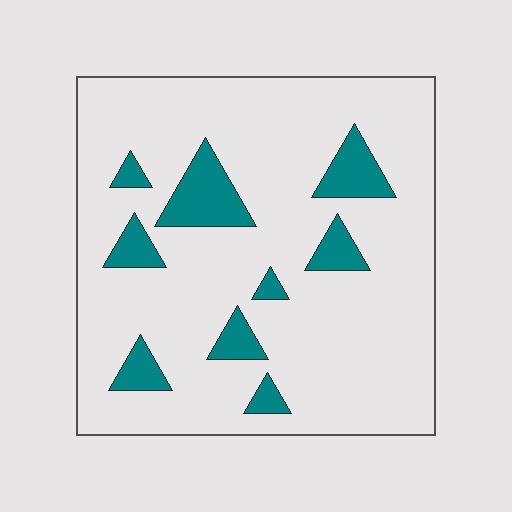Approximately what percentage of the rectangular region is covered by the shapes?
Approximately 15%.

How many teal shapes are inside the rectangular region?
9.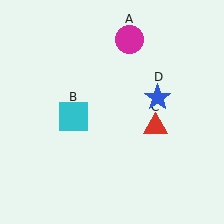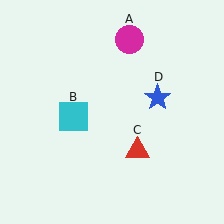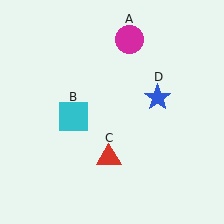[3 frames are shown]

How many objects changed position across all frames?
1 object changed position: red triangle (object C).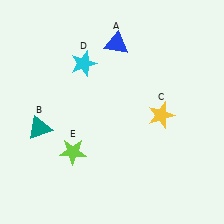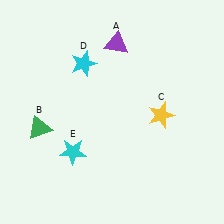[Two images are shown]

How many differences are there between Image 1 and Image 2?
There are 3 differences between the two images.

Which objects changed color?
A changed from blue to purple. B changed from teal to green. E changed from lime to cyan.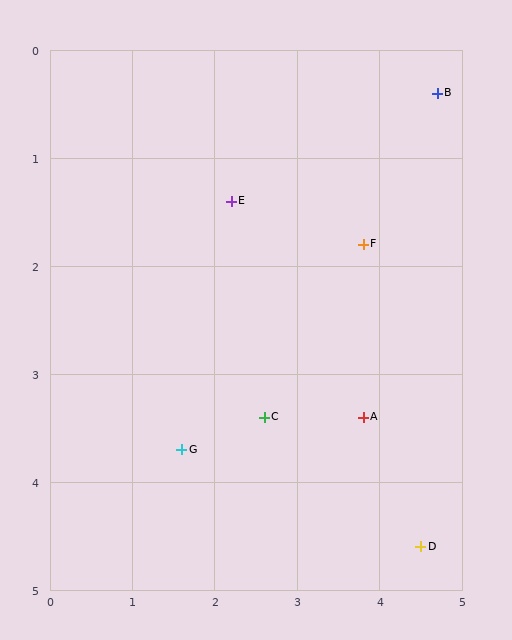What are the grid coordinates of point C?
Point C is at approximately (2.6, 3.4).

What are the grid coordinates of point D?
Point D is at approximately (4.5, 4.6).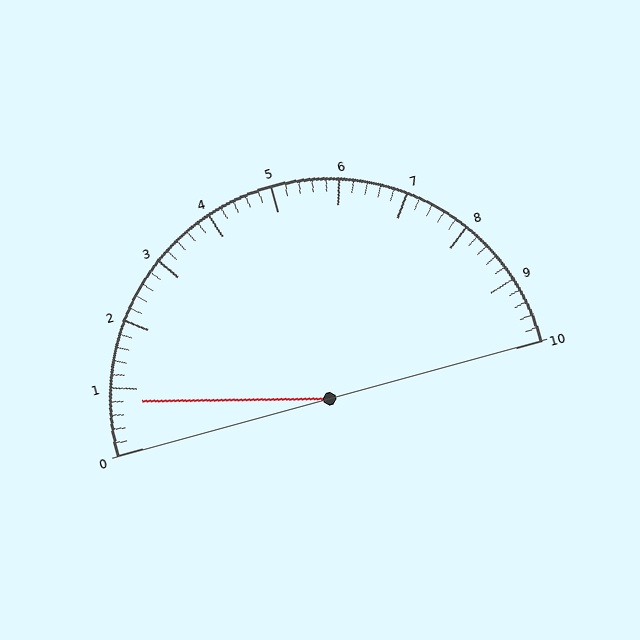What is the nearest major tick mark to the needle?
The nearest major tick mark is 1.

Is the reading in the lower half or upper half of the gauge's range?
The reading is in the lower half of the range (0 to 10).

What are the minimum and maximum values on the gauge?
The gauge ranges from 0 to 10.